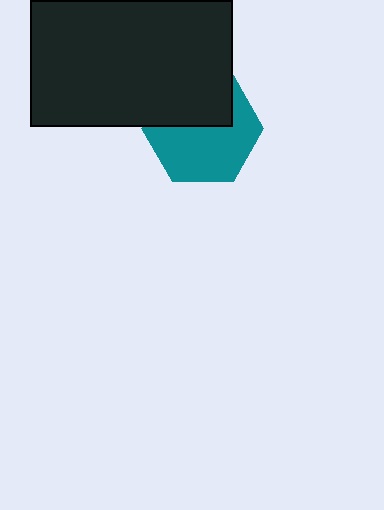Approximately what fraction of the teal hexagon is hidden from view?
Roughly 41% of the teal hexagon is hidden behind the black rectangle.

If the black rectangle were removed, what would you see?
You would see the complete teal hexagon.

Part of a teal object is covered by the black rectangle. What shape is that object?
It is a hexagon.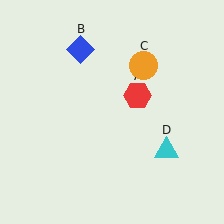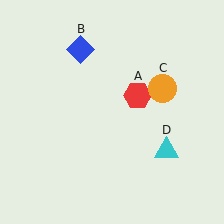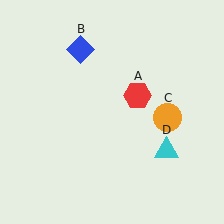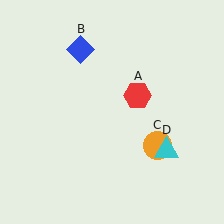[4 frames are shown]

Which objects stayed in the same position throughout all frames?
Red hexagon (object A) and blue diamond (object B) and cyan triangle (object D) remained stationary.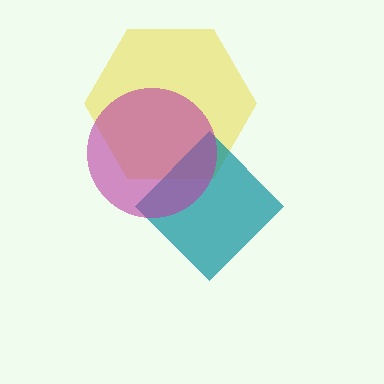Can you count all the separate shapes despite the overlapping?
Yes, there are 3 separate shapes.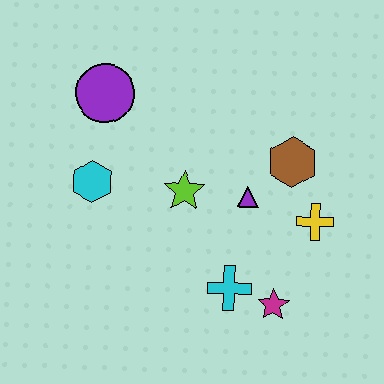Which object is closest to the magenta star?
The cyan cross is closest to the magenta star.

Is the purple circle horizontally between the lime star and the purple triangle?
No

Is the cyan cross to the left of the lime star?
No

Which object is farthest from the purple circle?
The magenta star is farthest from the purple circle.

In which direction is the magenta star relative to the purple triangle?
The magenta star is below the purple triangle.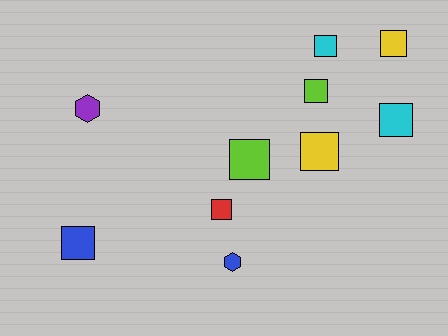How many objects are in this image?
There are 10 objects.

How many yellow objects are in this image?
There are 2 yellow objects.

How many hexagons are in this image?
There are 2 hexagons.